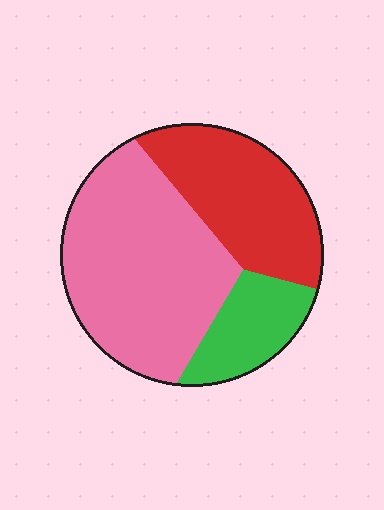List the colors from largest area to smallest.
From largest to smallest: pink, red, green.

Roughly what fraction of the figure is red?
Red takes up about one third (1/3) of the figure.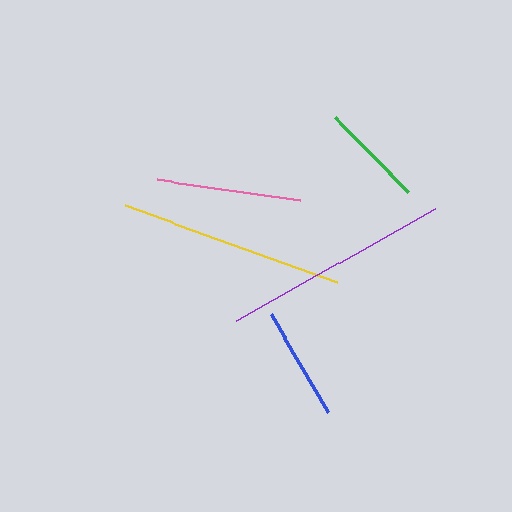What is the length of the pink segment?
The pink segment is approximately 144 pixels long.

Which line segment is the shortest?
The green line is the shortest at approximately 105 pixels.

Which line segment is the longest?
The purple line is the longest at approximately 229 pixels.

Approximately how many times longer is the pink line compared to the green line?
The pink line is approximately 1.4 times the length of the green line.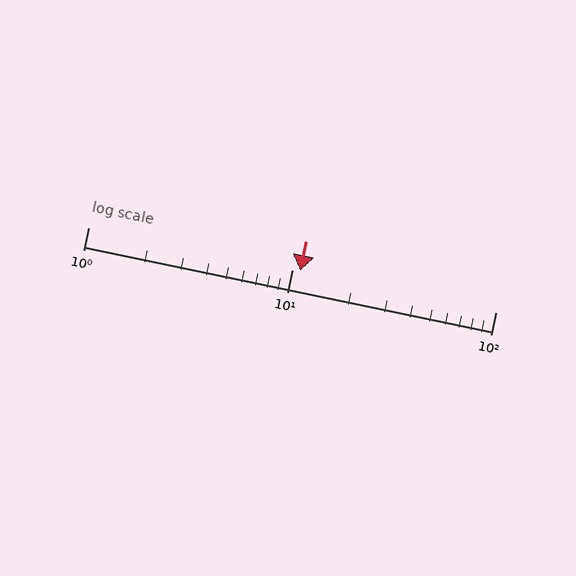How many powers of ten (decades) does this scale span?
The scale spans 2 decades, from 1 to 100.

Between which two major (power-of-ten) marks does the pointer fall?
The pointer is between 10 and 100.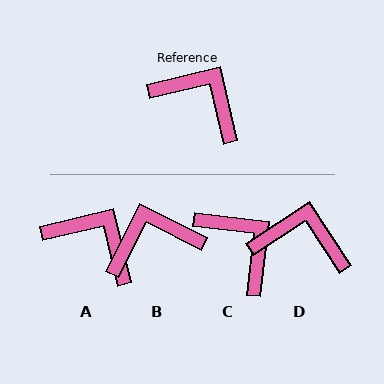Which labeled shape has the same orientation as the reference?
A.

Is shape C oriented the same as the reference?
No, it is off by about 20 degrees.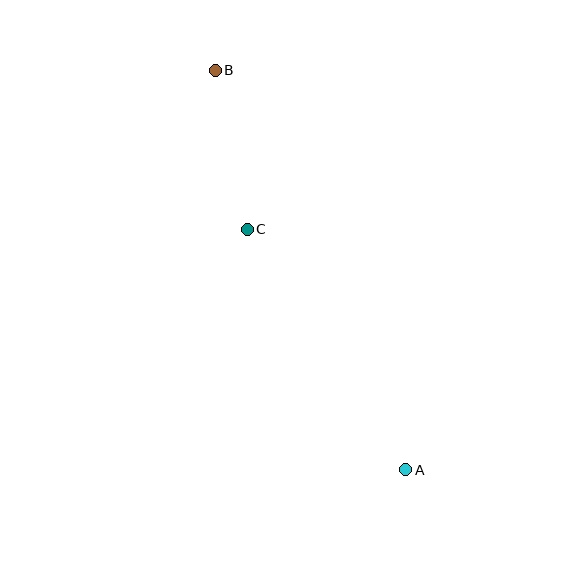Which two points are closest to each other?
Points B and C are closest to each other.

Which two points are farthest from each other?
Points A and B are farthest from each other.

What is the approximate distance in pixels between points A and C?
The distance between A and C is approximately 288 pixels.